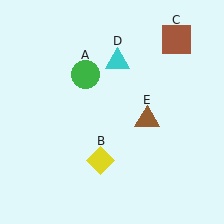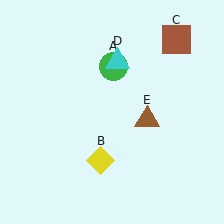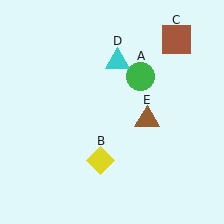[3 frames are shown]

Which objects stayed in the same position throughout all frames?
Yellow diamond (object B) and brown square (object C) and cyan triangle (object D) and brown triangle (object E) remained stationary.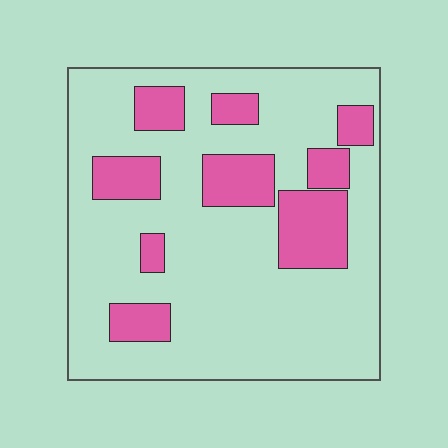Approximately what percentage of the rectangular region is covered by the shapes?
Approximately 25%.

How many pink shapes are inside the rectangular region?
9.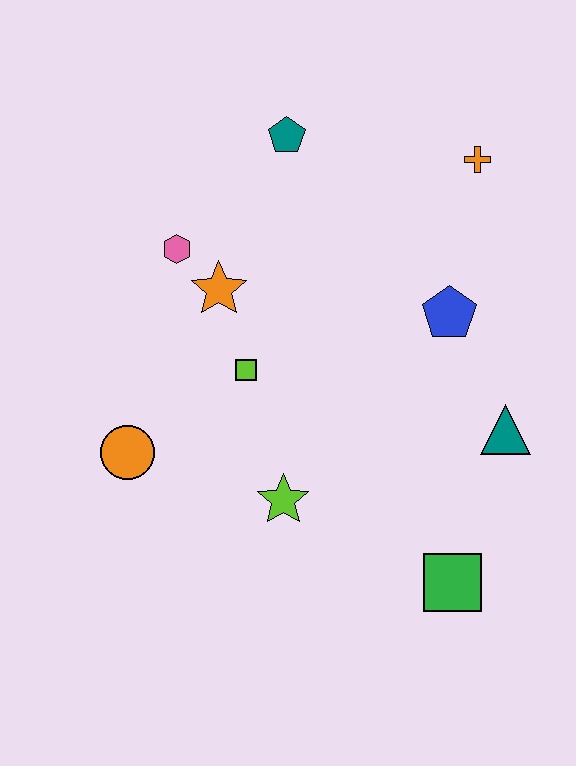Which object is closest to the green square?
The teal triangle is closest to the green square.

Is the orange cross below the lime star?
No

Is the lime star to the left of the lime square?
No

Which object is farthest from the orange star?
The green square is farthest from the orange star.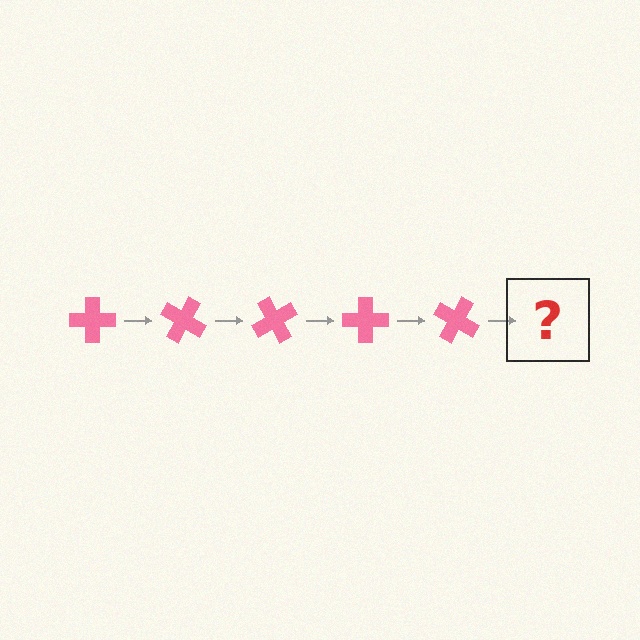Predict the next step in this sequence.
The next step is a pink cross rotated 150 degrees.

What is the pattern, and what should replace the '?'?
The pattern is that the cross rotates 30 degrees each step. The '?' should be a pink cross rotated 150 degrees.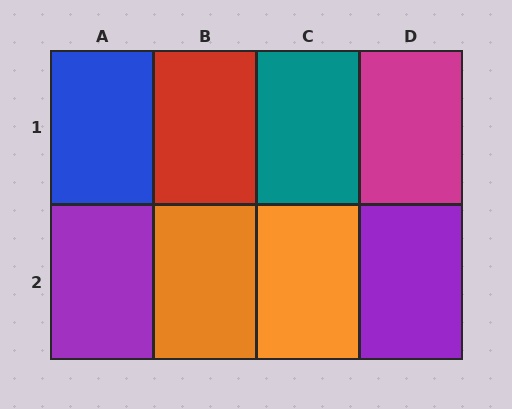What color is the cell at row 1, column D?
Magenta.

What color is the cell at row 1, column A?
Blue.